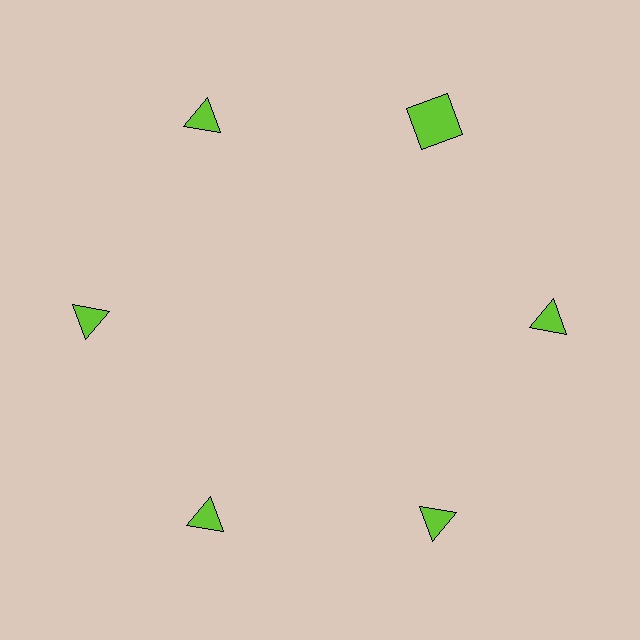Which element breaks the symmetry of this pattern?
The lime square at roughly the 1 o'clock position breaks the symmetry. All other shapes are lime triangles.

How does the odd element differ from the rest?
It has a different shape: square instead of triangle.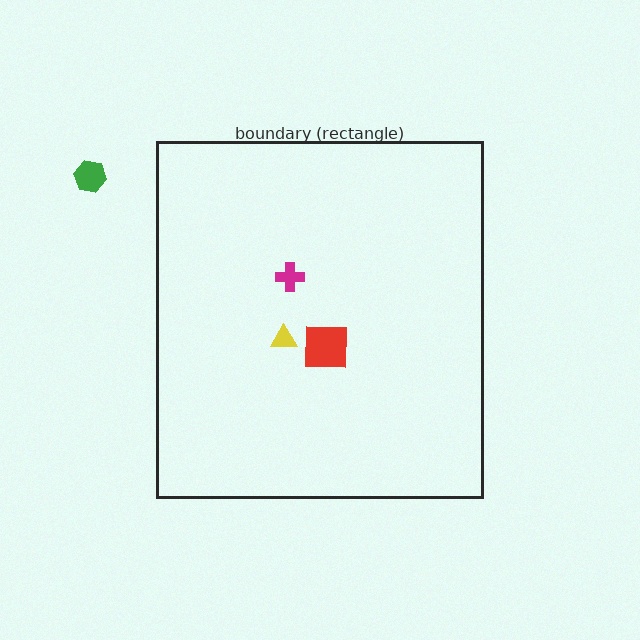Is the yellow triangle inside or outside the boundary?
Inside.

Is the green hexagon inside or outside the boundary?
Outside.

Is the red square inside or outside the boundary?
Inside.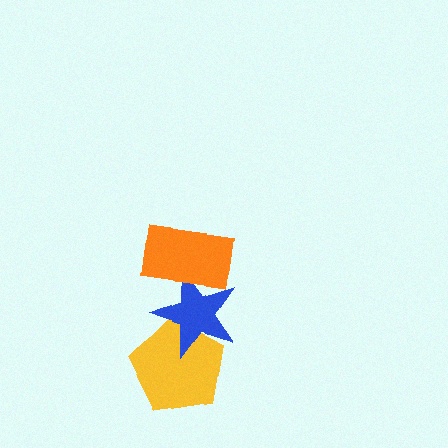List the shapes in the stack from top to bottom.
From top to bottom: the orange rectangle, the blue star, the yellow pentagon.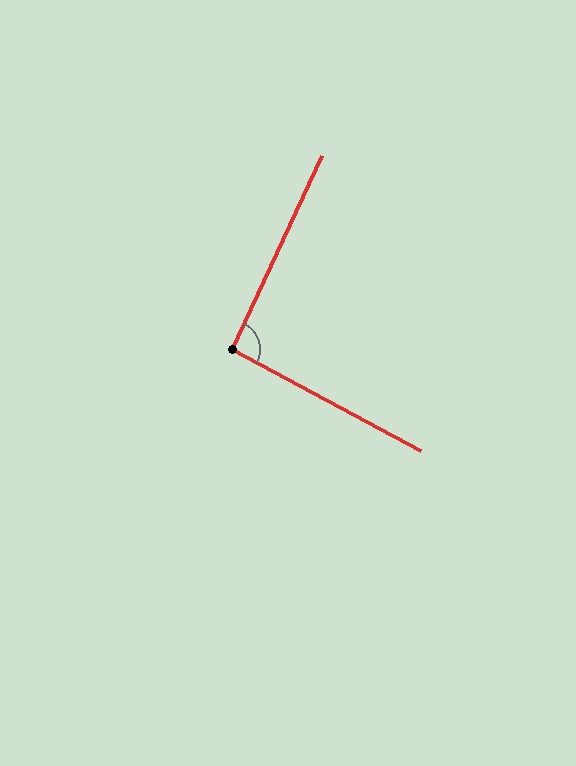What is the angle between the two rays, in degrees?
Approximately 93 degrees.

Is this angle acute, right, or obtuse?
It is approximately a right angle.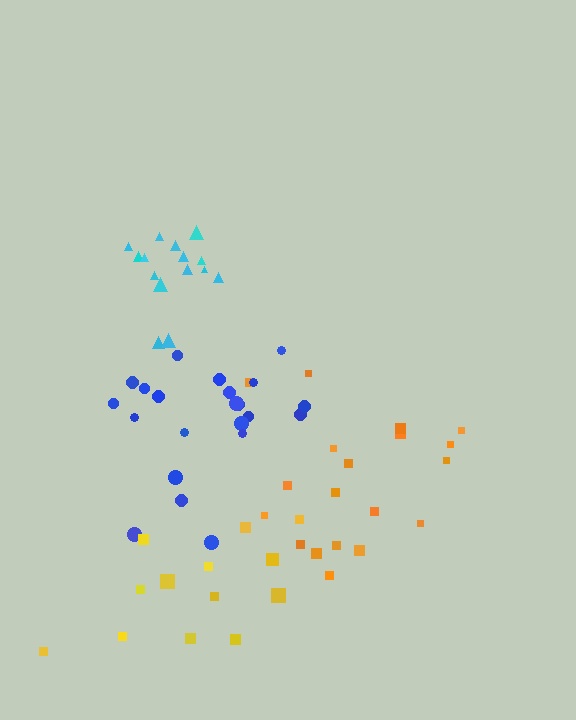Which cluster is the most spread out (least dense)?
Yellow.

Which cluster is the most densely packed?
Cyan.